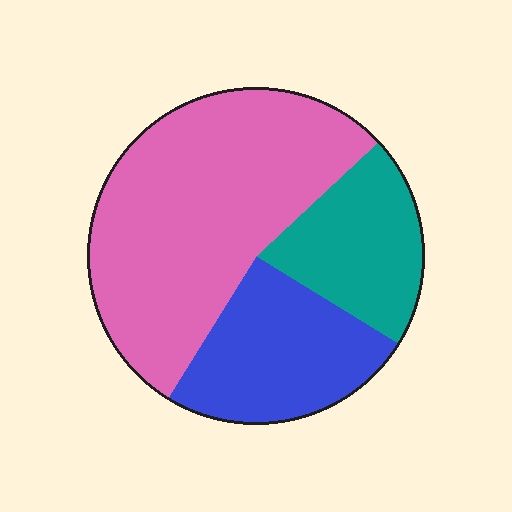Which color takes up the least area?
Teal, at roughly 20%.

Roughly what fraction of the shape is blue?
Blue takes up about one quarter (1/4) of the shape.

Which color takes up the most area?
Pink, at roughly 55%.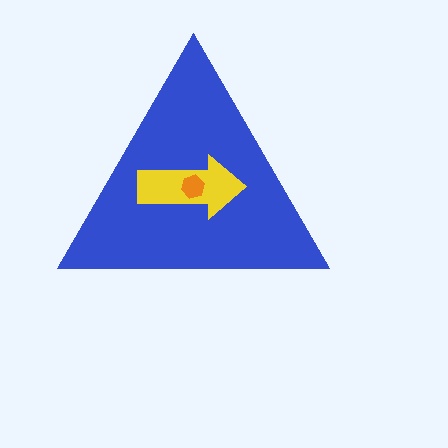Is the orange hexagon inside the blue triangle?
Yes.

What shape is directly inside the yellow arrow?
The orange hexagon.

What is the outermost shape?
The blue triangle.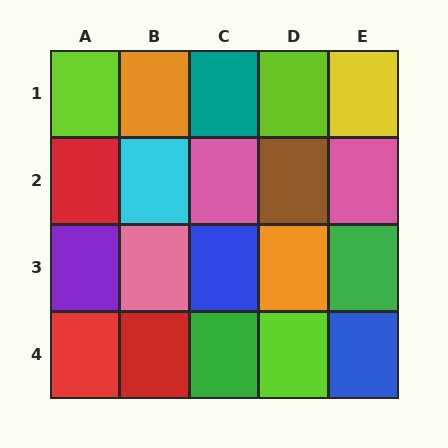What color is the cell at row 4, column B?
Red.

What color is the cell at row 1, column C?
Teal.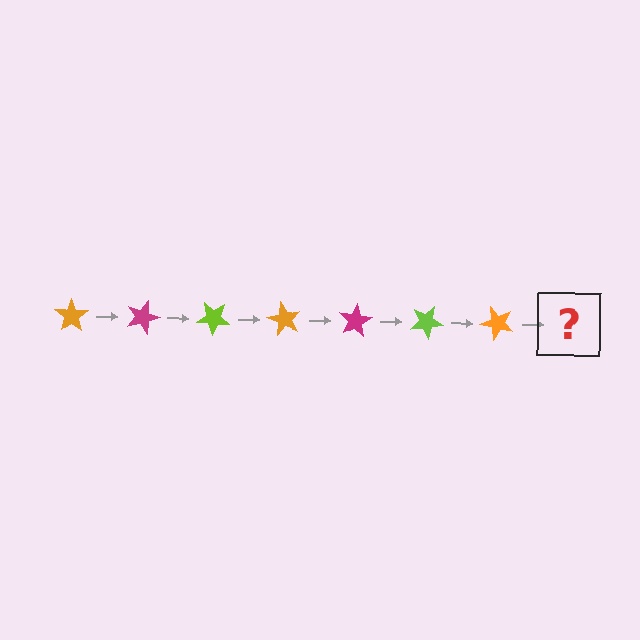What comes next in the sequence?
The next element should be a magenta star, rotated 140 degrees from the start.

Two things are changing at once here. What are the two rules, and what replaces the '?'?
The two rules are that it rotates 20 degrees each step and the color cycles through orange, magenta, and lime. The '?' should be a magenta star, rotated 140 degrees from the start.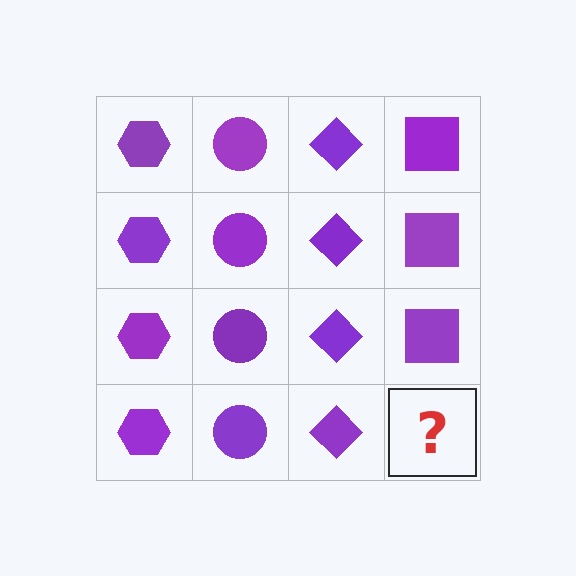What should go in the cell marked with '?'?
The missing cell should contain a purple square.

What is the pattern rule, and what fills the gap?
The rule is that each column has a consistent shape. The gap should be filled with a purple square.